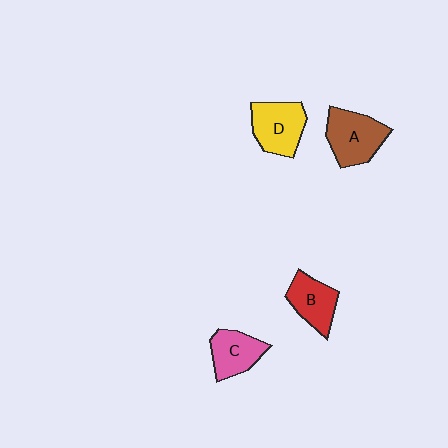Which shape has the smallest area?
Shape C (pink).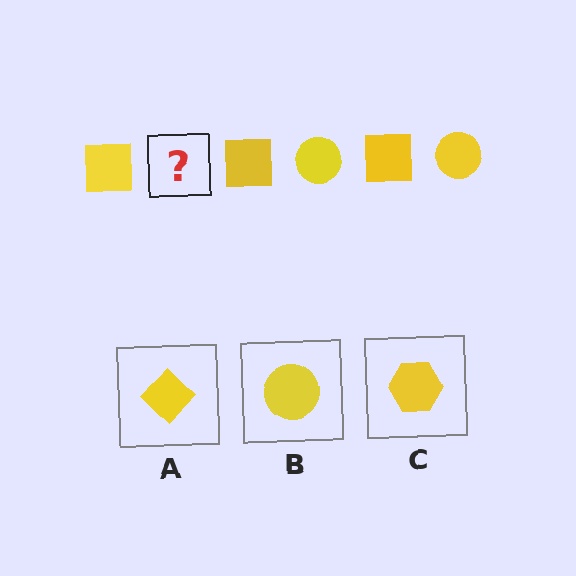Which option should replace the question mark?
Option B.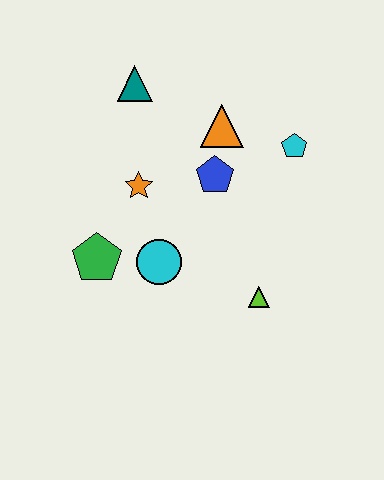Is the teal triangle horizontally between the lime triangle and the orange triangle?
No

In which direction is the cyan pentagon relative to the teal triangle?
The cyan pentagon is to the right of the teal triangle.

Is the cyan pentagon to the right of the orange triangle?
Yes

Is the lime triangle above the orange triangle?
No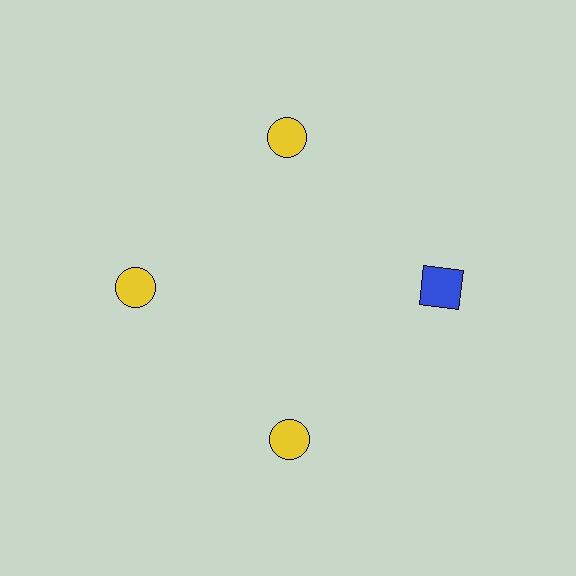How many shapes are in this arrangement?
There are 4 shapes arranged in a ring pattern.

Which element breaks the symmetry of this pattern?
The blue square at roughly the 3 o'clock position breaks the symmetry. All other shapes are yellow circles.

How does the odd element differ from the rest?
It differs in both color (blue instead of yellow) and shape (square instead of circle).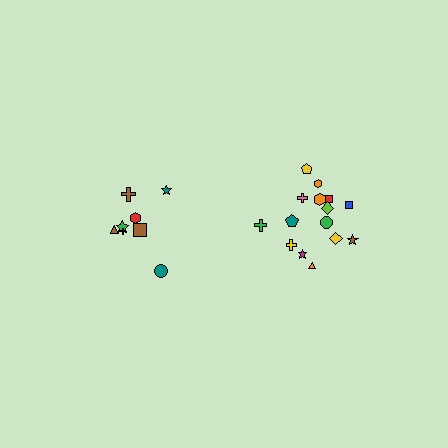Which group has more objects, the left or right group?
The right group.